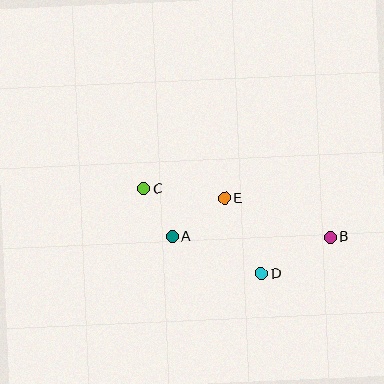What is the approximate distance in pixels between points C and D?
The distance between C and D is approximately 146 pixels.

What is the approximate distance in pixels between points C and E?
The distance between C and E is approximately 82 pixels.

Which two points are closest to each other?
Points A and C are closest to each other.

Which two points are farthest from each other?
Points B and C are farthest from each other.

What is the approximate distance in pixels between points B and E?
The distance between B and E is approximately 113 pixels.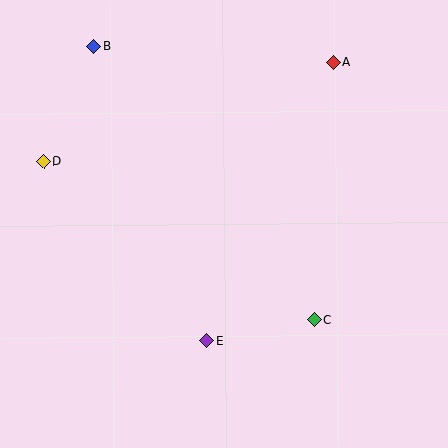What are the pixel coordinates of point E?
Point E is at (207, 341).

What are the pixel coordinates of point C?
Point C is at (314, 320).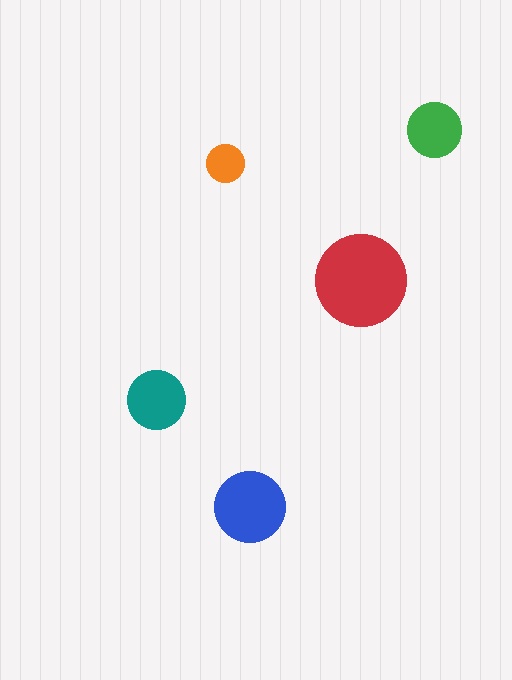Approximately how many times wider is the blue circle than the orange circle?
About 2 times wider.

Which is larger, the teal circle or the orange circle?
The teal one.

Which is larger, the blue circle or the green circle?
The blue one.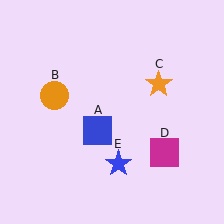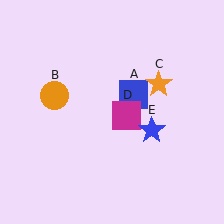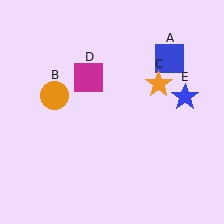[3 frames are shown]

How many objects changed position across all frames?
3 objects changed position: blue square (object A), magenta square (object D), blue star (object E).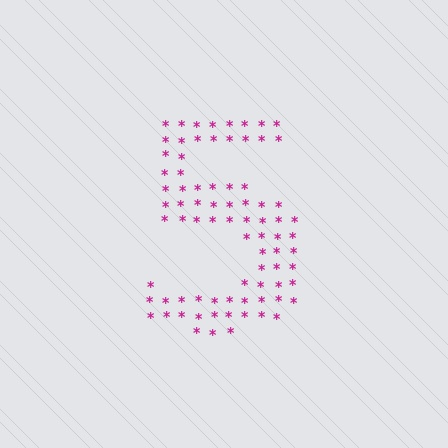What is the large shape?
The large shape is the digit 5.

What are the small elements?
The small elements are asterisks.